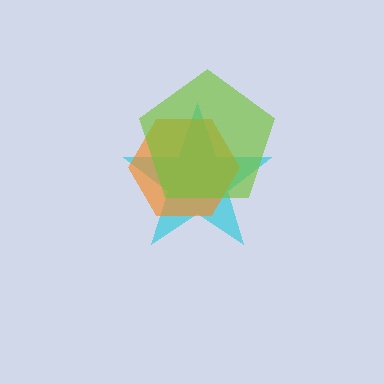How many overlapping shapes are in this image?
There are 3 overlapping shapes in the image.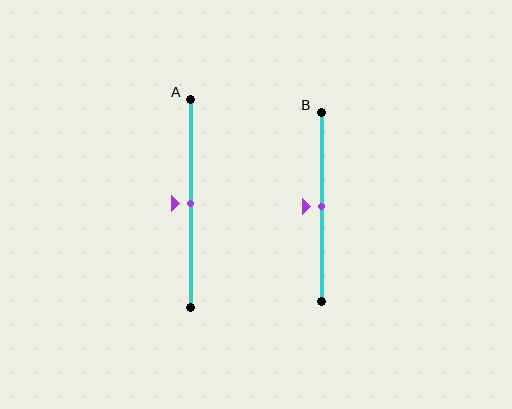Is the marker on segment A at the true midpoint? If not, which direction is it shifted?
Yes, the marker on segment A is at the true midpoint.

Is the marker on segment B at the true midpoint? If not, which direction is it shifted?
Yes, the marker on segment B is at the true midpoint.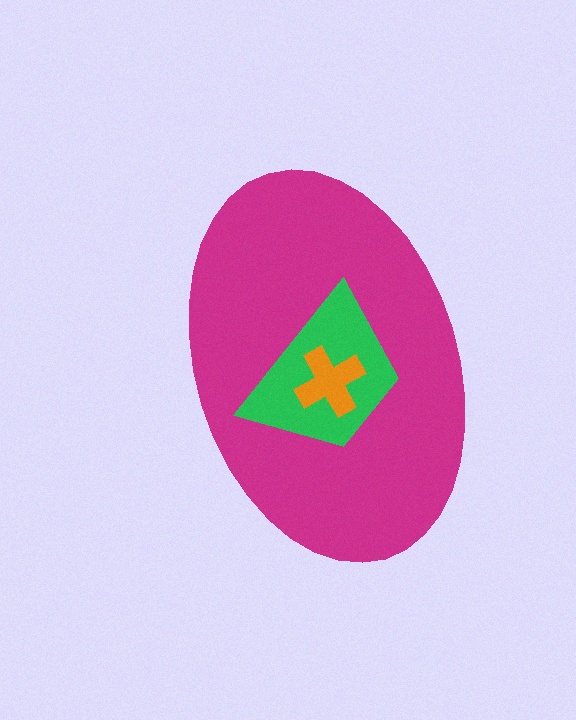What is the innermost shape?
The orange cross.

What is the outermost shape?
The magenta ellipse.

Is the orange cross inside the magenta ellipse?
Yes.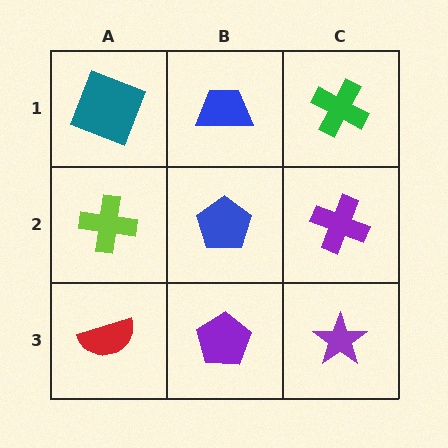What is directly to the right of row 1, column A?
A blue trapezoid.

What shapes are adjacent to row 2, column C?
A green cross (row 1, column C), a purple star (row 3, column C), a blue pentagon (row 2, column B).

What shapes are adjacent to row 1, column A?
A lime cross (row 2, column A), a blue trapezoid (row 1, column B).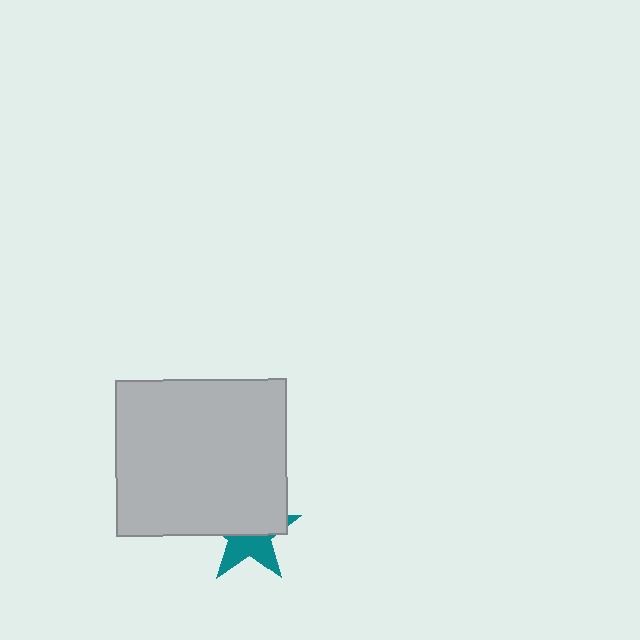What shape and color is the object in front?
The object in front is a light gray rectangle.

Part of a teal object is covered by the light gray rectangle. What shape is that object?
It is a star.